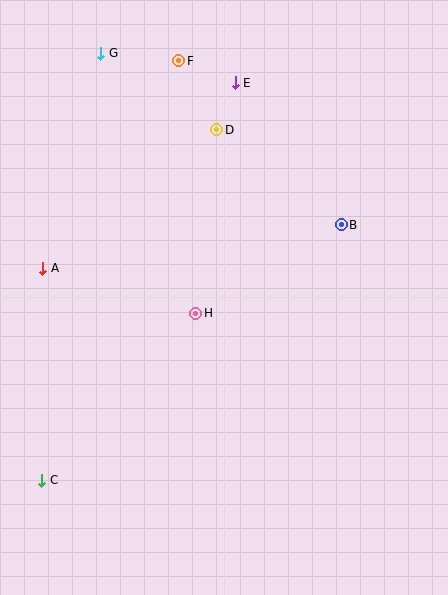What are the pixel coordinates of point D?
Point D is at (217, 130).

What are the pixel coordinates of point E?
Point E is at (235, 83).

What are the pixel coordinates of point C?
Point C is at (42, 480).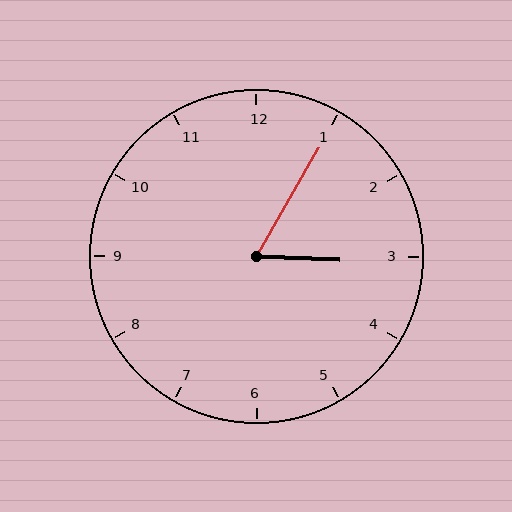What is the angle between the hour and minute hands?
Approximately 62 degrees.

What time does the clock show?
3:05.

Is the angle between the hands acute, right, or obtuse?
It is acute.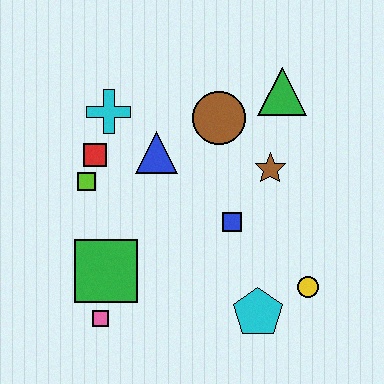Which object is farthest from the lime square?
The yellow circle is farthest from the lime square.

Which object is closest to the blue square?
The brown star is closest to the blue square.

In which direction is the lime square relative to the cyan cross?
The lime square is below the cyan cross.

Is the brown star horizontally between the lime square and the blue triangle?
No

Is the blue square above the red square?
No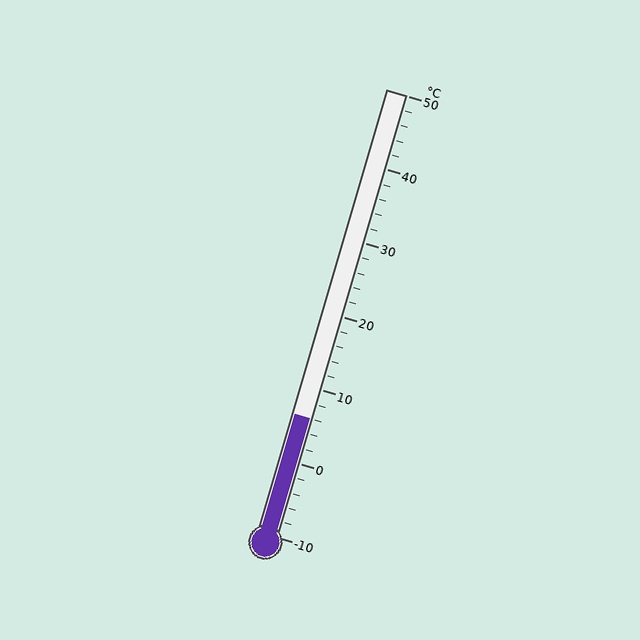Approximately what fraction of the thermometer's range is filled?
The thermometer is filled to approximately 25% of its range.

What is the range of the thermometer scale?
The thermometer scale ranges from -10°C to 50°C.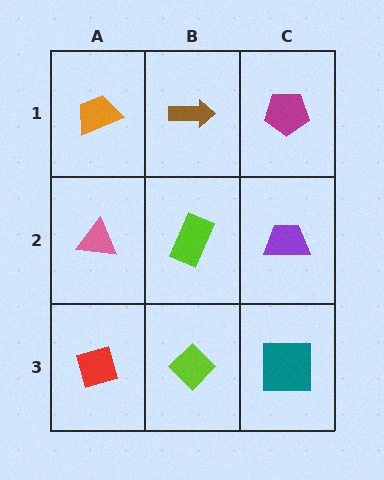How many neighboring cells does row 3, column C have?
2.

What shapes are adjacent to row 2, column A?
An orange trapezoid (row 1, column A), a red diamond (row 3, column A), a lime rectangle (row 2, column B).